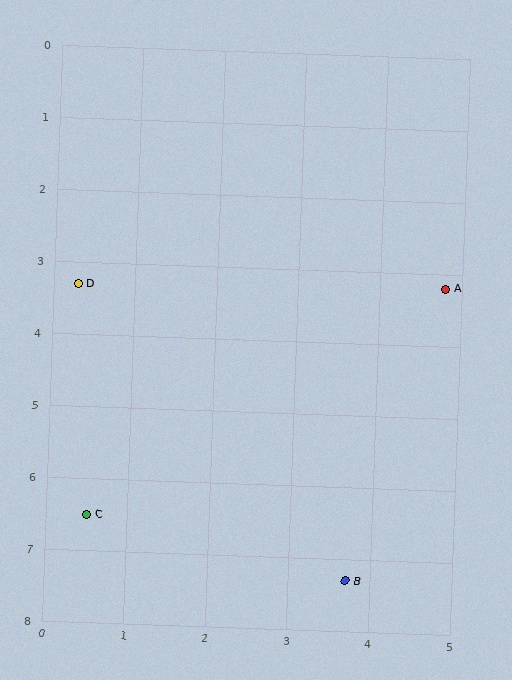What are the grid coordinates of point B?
Point B is at approximately (3.7, 7.3).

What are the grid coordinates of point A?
Point A is at approximately (4.8, 3.2).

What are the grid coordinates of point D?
Point D is at approximately (0.3, 3.3).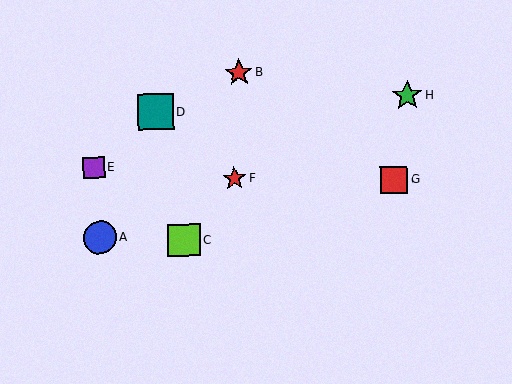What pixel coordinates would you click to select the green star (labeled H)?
Click at (407, 95) to select the green star H.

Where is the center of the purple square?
The center of the purple square is at (94, 168).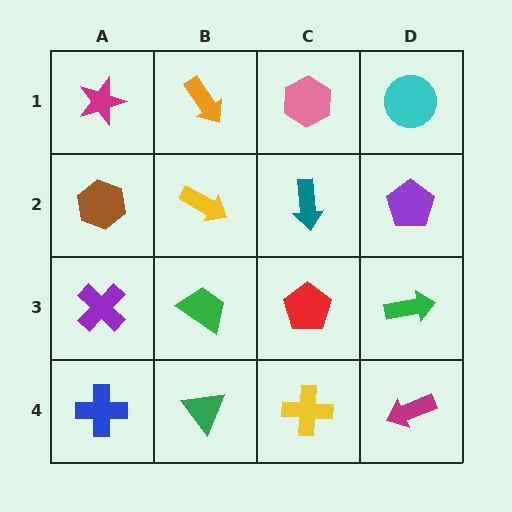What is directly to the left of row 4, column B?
A blue cross.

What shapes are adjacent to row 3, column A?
A brown hexagon (row 2, column A), a blue cross (row 4, column A), a green trapezoid (row 3, column B).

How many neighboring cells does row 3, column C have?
4.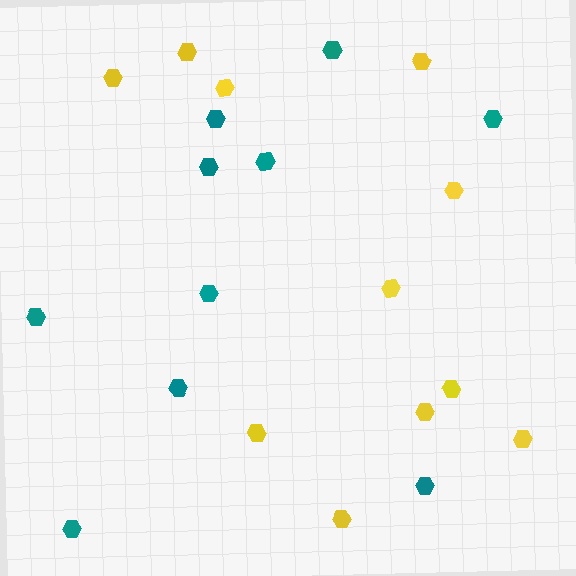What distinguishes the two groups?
There are 2 groups: one group of teal hexagons (10) and one group of yellow hexagons (11).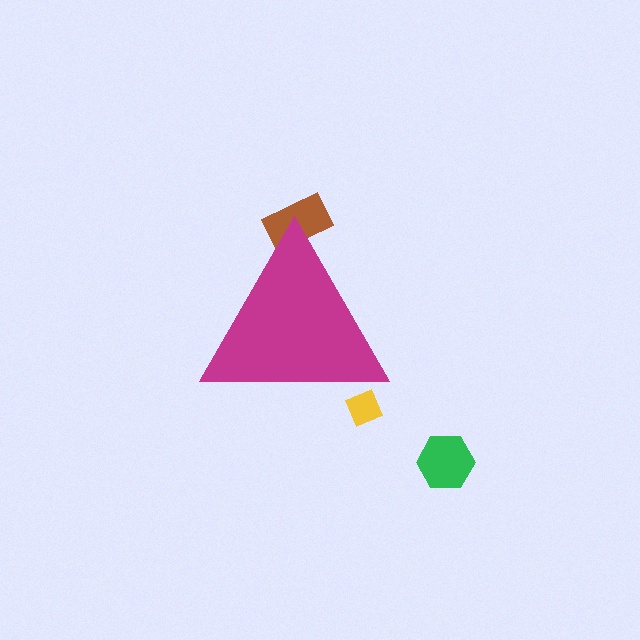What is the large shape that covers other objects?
A magenta triangle.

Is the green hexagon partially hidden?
No, the green hexagon is fully visible.